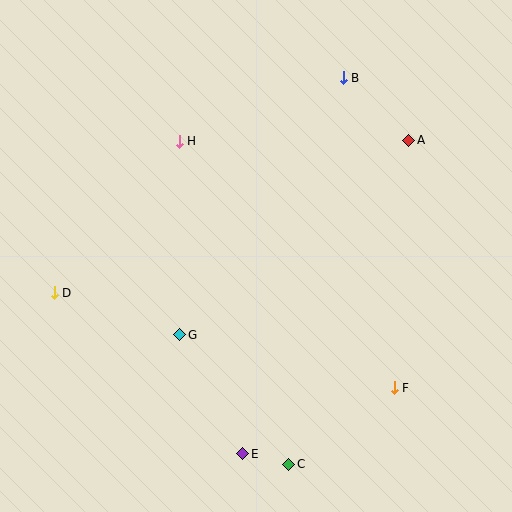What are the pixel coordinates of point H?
Point H is at (179, 141).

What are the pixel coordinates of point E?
Point E is at (243, 454).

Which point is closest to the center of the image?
Point G at (180, 335) is closest to the center.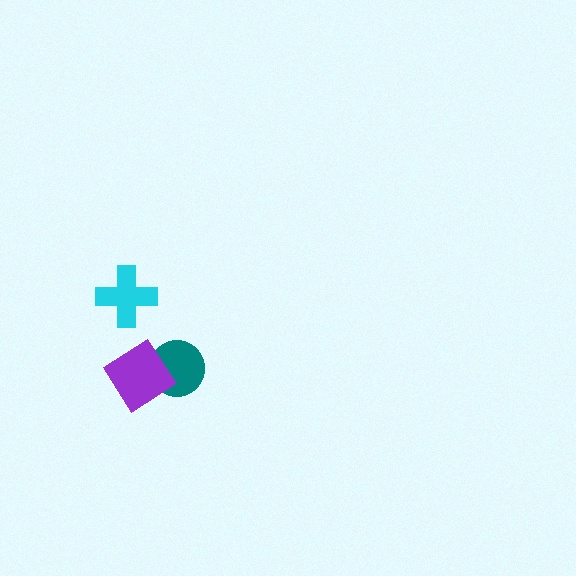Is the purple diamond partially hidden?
No, no other shape covers it.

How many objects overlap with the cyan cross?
0 objects overlap with the cyan cross.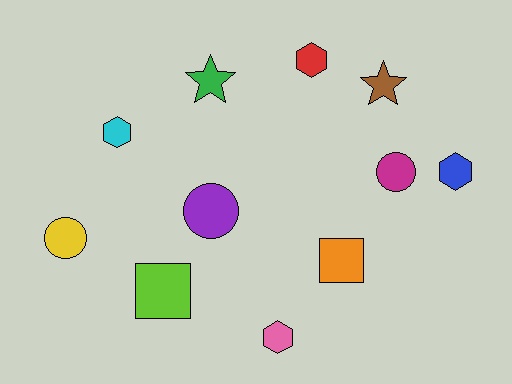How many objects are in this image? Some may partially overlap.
There are 11 objects.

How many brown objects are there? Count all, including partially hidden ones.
There is 1 brown object.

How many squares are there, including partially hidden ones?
There are 2 squares.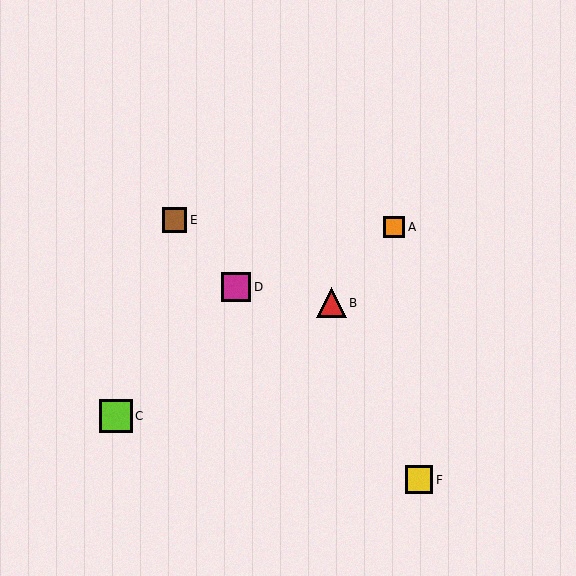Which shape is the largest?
The lime square (labeled C) is the largest.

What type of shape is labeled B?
Shape B is a red triangle.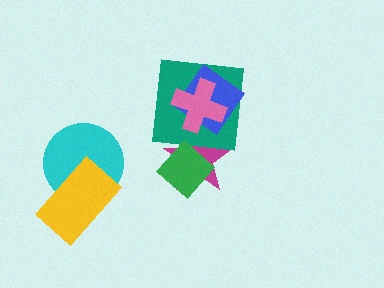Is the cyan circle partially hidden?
Yes, it is partially covered by another shape.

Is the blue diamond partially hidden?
Yes, it is partially covered by another shape.